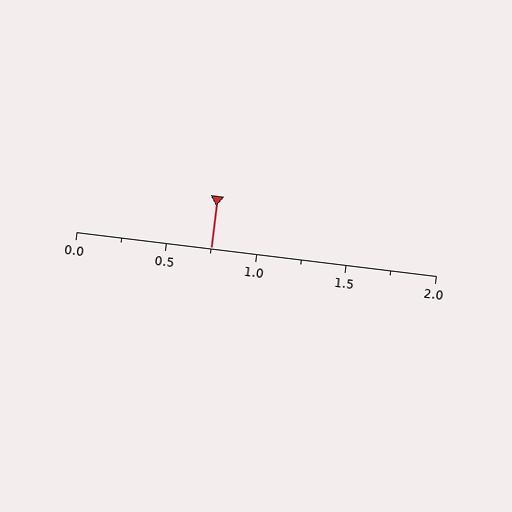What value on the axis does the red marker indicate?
The marker indicates approximately 0.75.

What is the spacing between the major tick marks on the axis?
The major ticks are spaced 0.5 apart.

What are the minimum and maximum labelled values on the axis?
The axis runs from 0.0 to 2.0.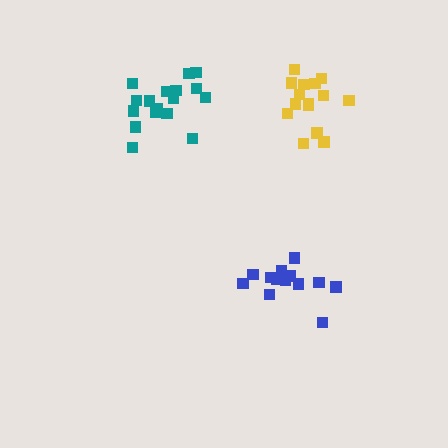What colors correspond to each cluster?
The clusters are colored: blue, teal, yellow.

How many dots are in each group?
Group 1: 13 dots, Group 2: 17 dots, Group 3: 15 dots (45 total).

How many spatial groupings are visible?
There are 3 spatial groupings.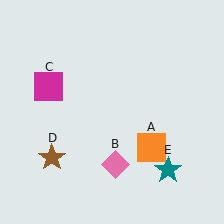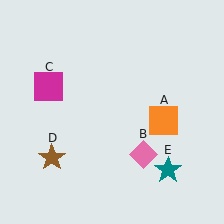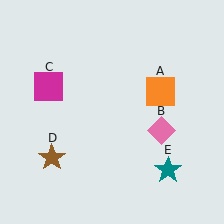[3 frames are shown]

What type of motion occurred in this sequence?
The orange square (object A), pink diamond (object B) rotated counterclockwise around the center of the scene.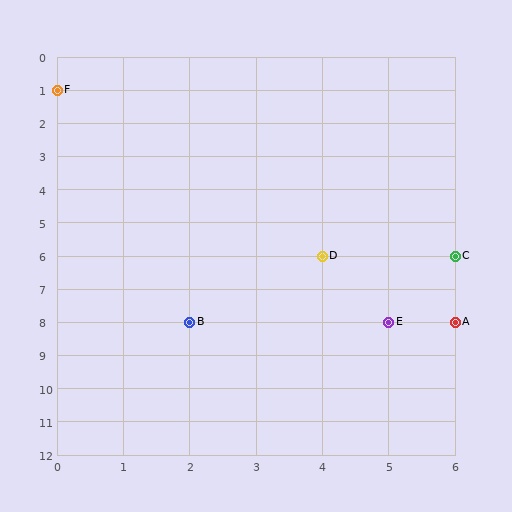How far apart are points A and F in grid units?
Points A and F are 6 columns and 7 rows apart (about 9.2 grid units diagonally).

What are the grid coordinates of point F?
Point F is at grid coordinates (0, 1).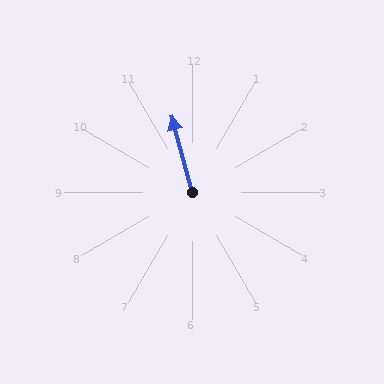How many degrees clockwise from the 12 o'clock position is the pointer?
Approximately 345 degrees.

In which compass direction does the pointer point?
North.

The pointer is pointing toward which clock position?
Roughly 11 o'clock.